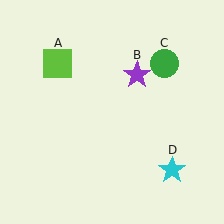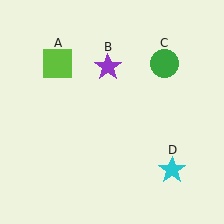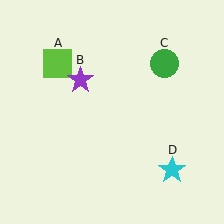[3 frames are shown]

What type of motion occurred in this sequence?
The purple star (object B) rotated counterclockwise around the center of the scene.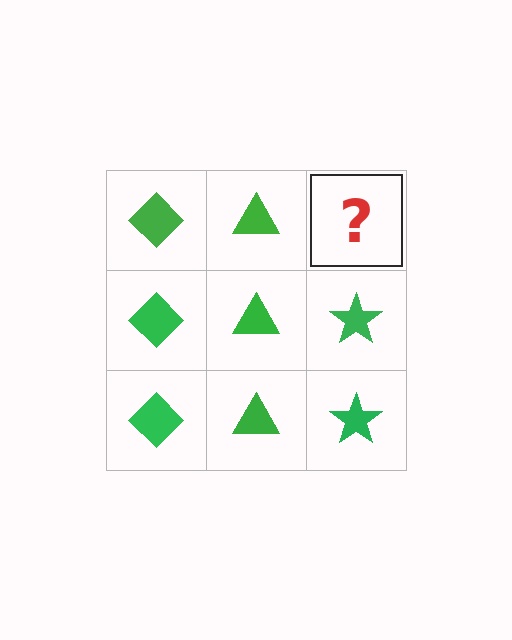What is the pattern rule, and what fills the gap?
The rule is that each column has a consistent shape. The gap should be filled with a green star.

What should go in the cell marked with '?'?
The missing cell should contain a green star.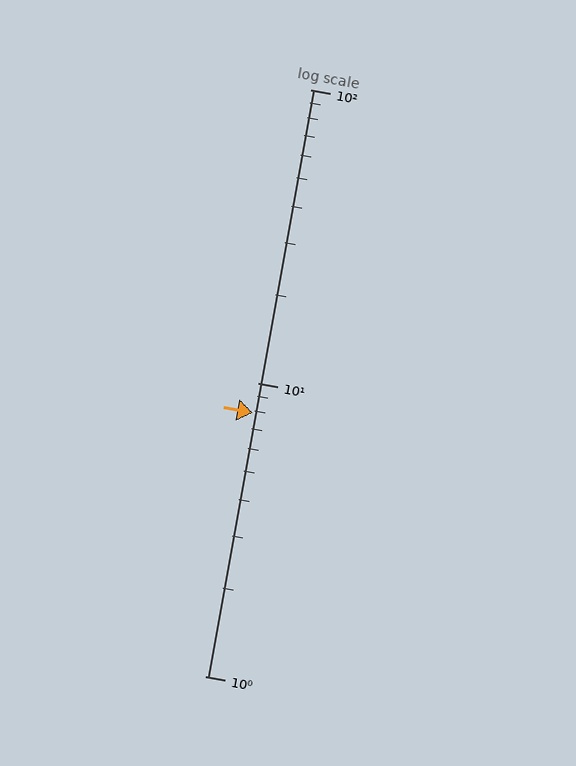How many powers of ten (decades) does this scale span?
The scale spans 2 decades, from 1 to 100.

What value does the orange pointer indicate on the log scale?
The pointer indicates approximately 7.9.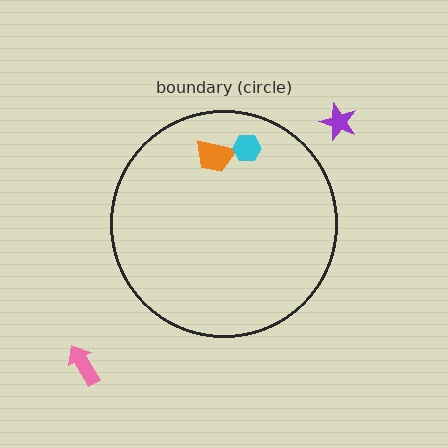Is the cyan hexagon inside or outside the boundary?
Inside.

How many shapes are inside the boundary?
2 inside, 2 outside.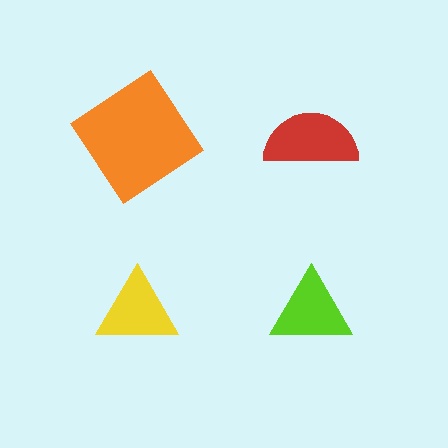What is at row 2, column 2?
A lime triangle.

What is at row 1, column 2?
A red semicircle.